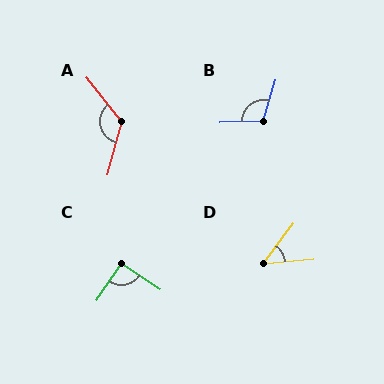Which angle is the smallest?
D, at approximately 48 degrees.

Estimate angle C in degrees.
Approximately 90 degrees.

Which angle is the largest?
A, at approximately 127 degrees.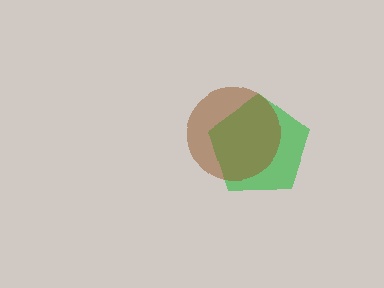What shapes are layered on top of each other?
The layered shapes are: a green pentagon, a brown circle.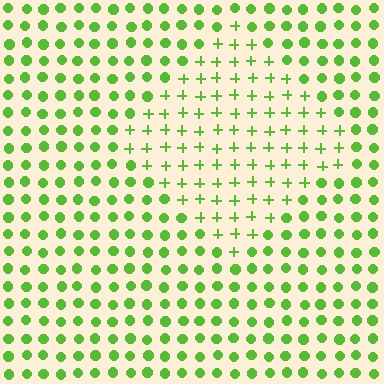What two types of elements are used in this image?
The image uses plus signs inside the diamond region and circles outside it.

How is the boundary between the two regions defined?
The boundary is defined by a change in element shape: plus signs inside vs. circles outside. All elements share the same color and spacing.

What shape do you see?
I see a diamond.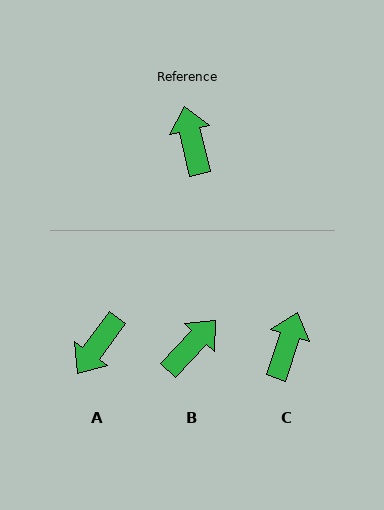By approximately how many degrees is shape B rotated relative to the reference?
Approximately 57 degrees clockwise.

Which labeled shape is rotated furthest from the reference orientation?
A, about 131 degrees away.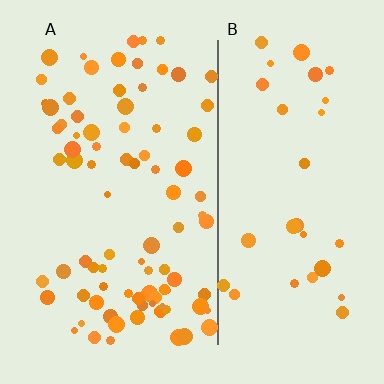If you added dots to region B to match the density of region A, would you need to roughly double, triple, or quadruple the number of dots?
Approximately triple.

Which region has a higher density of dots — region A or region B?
A (the left).